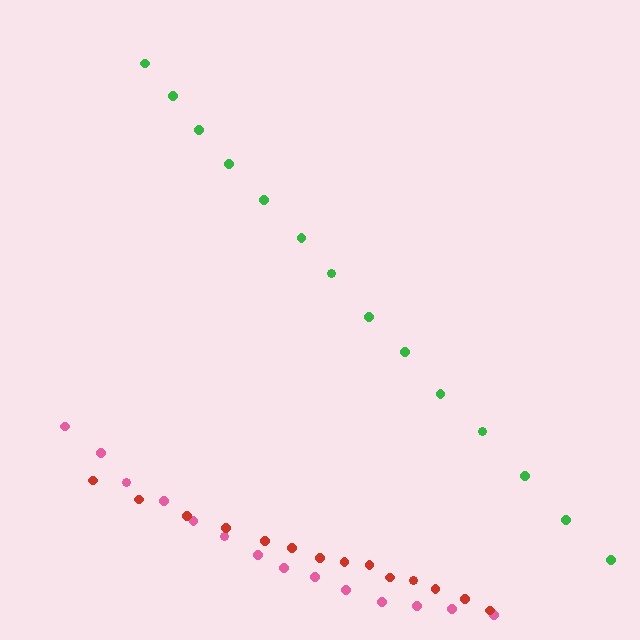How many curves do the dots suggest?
There are 3 distinct paths.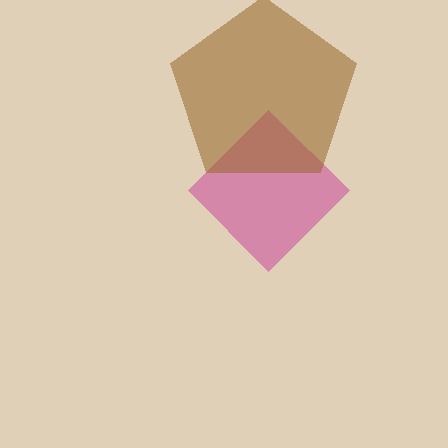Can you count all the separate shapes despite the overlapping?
Yes, there are 2 separate shapes.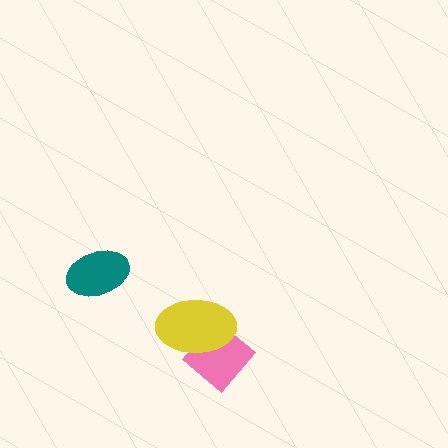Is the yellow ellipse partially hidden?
No, no other shape covers it.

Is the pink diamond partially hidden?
Yes, it is partially covered by another shape.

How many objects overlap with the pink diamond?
1 object overlaps with the pink diamond.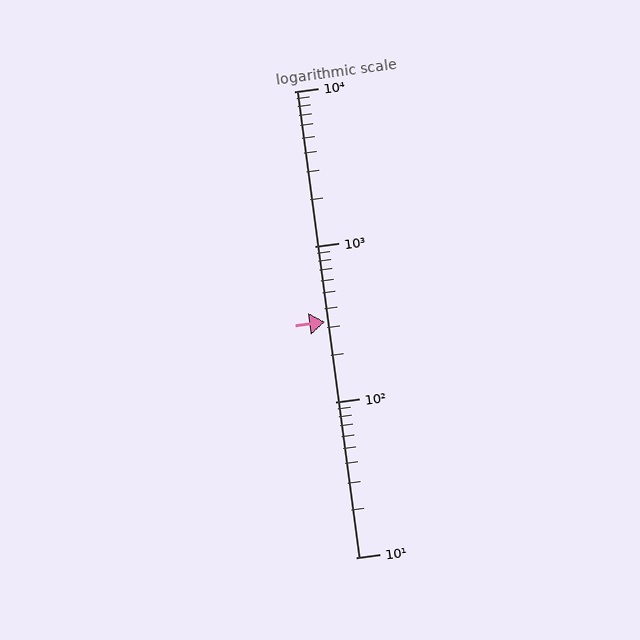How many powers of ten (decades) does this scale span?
The scale spans 3 decades, from 10 to 10000.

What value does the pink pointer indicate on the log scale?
The pointer indicates approximately 330.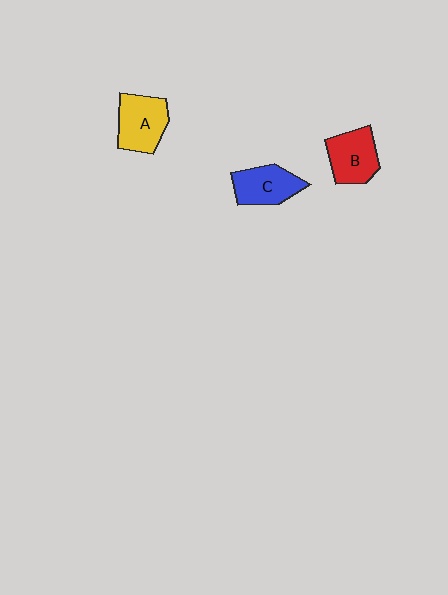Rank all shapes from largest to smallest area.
From largest to smallest: A (yellow), B (red), C (blue).